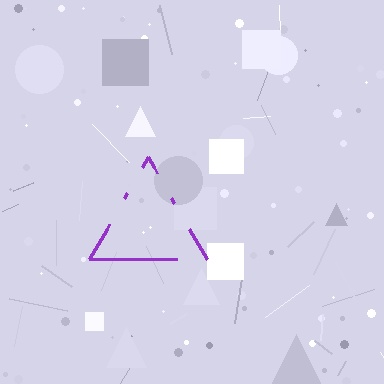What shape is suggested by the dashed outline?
The dashed outline suggests a triangle.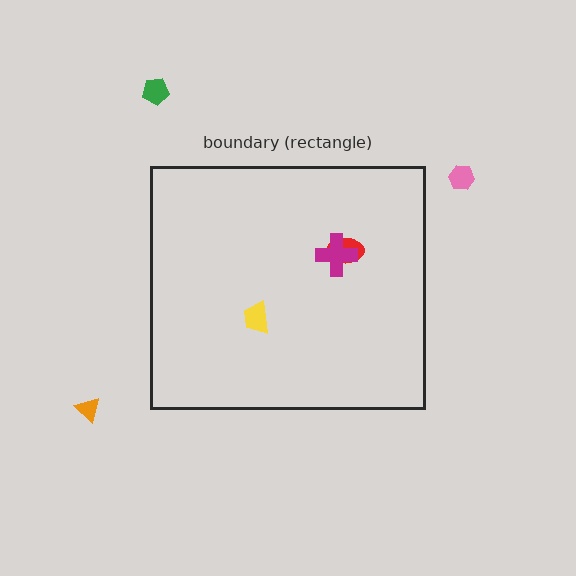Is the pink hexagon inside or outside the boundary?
Outside.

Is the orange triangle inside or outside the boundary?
Outside.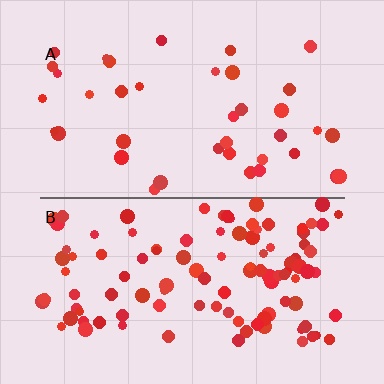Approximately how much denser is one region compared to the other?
Approximately 2.8× — region B over region A.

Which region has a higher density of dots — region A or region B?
B (the bottom).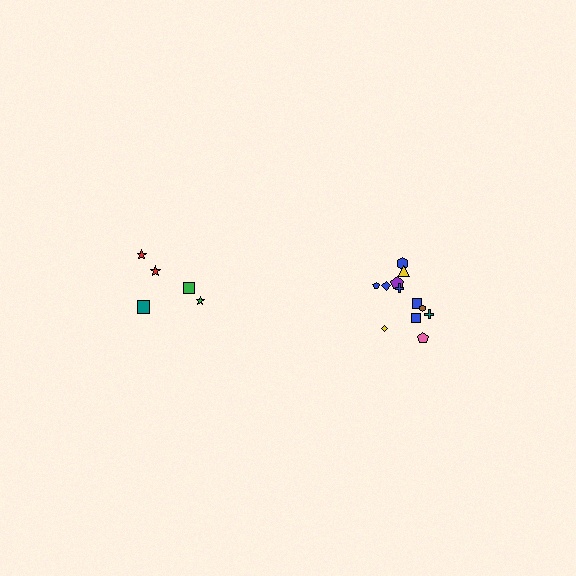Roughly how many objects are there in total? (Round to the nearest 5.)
Roughly 15 objects in total.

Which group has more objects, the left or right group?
The right group.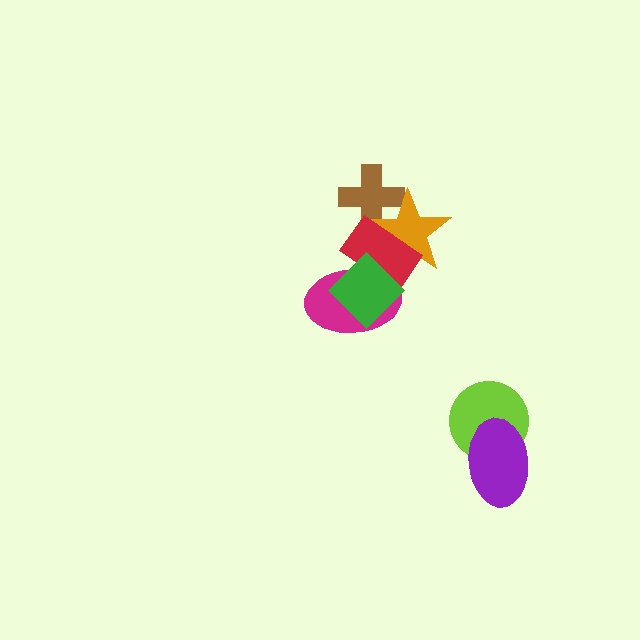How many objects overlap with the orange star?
3 objects overlap with the orange star.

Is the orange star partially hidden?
Yes, it is partially covered by another shape.